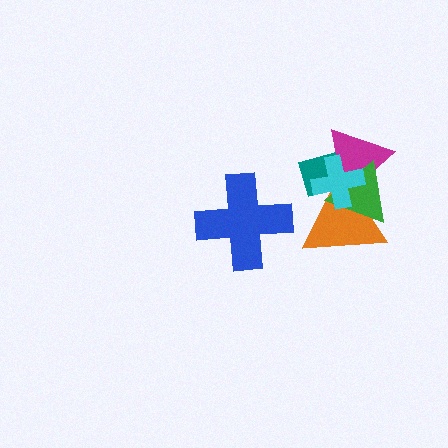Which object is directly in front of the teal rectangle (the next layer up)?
The magenta triangle is directly in front of the teal rectangle.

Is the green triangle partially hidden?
Yes, it is partially covered by another shape.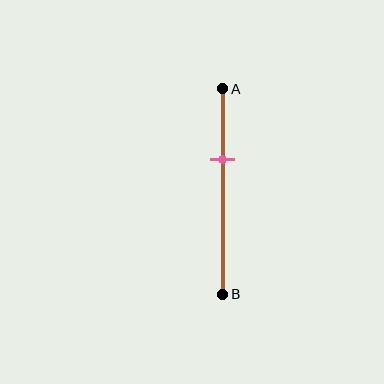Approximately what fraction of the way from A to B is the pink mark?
The pink mark is approximately 35% of the way from A to B.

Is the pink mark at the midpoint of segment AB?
No, the mark is at about 35% from A, not at the 50% midpoint.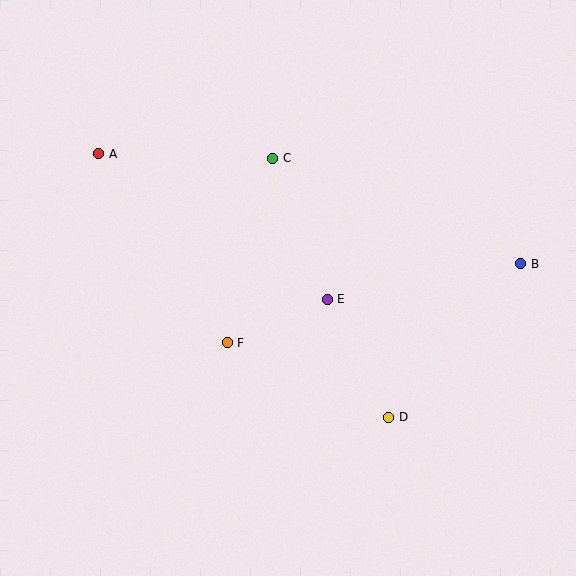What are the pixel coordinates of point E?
Point E is at (327, 299).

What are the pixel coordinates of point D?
Point D is at (389, 417).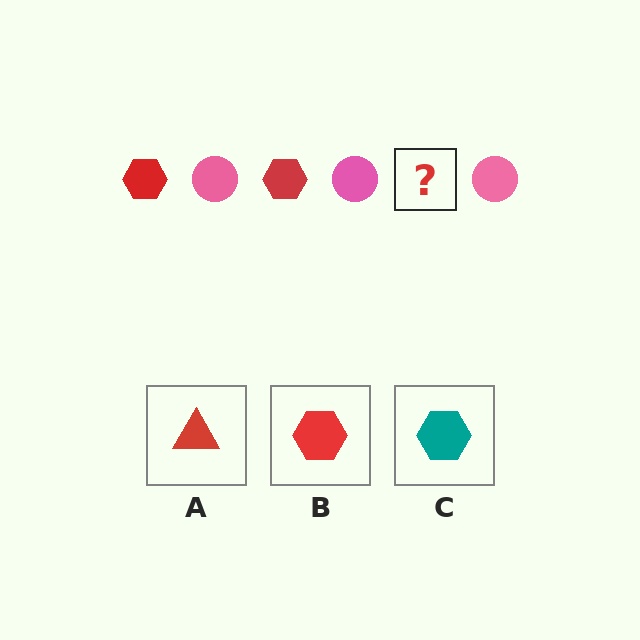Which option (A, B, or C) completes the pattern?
B.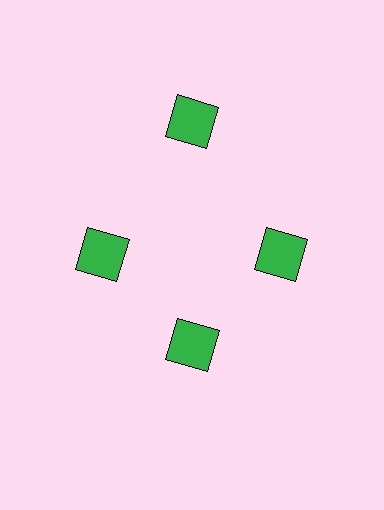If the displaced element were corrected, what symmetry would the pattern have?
It would have 4-fold rotational symmetry — the pattern would map onto itself every 90 degrees.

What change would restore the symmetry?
The symmetry would be restored by moving it inward, back onto the ring so that all 4 squares sit at equal angles and equal distance from the center.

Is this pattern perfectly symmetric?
No. The 4 green squares are arranged in a ring, but one element near the 12 o'clock position is pushed outward from the center, breaking the 4-fold rotational symmetry.